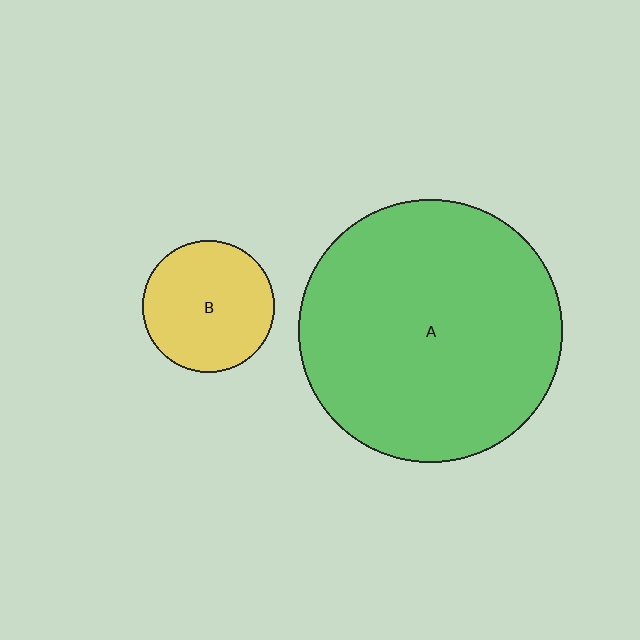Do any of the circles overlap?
No, none of the circles overlap.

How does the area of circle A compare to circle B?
Approximately 4.0 times.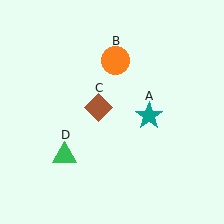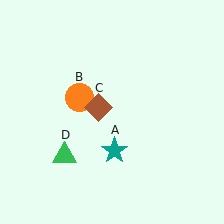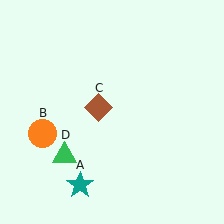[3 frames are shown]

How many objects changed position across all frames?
2 objects changed position: teal star (object A), orange circle (object B).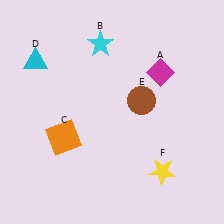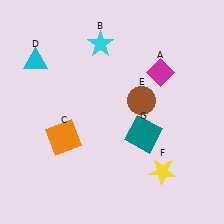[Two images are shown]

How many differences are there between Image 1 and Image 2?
There is 1 difference between the two images.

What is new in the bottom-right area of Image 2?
A teal square (G) was added in the bottom-right area of Image 2.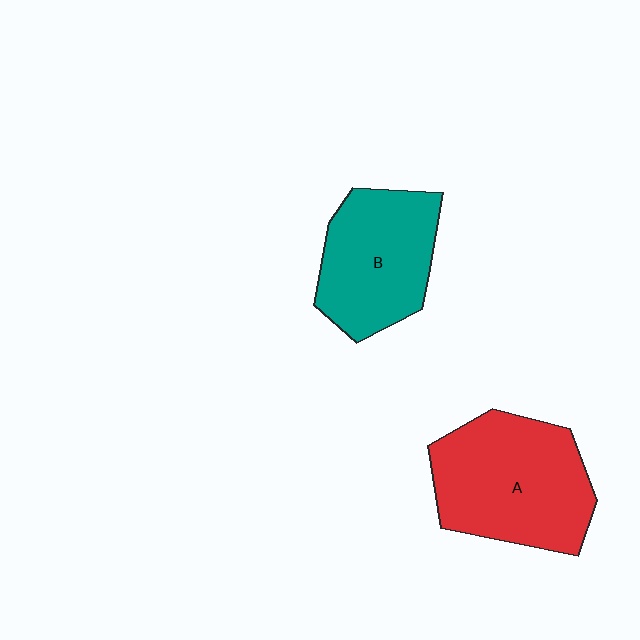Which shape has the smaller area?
Shape B (teal).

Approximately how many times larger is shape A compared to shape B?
Approximately 1.2 times.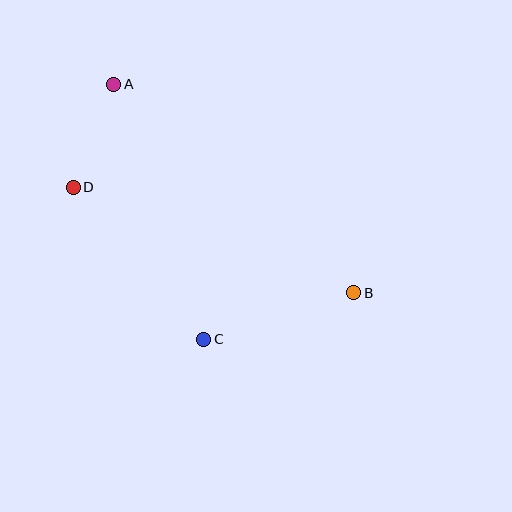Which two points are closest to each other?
Points A and D are closest to each other.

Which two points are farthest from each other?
Points A and B are farthest from each other.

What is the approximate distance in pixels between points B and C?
The distance between B and C is approximately 157 pixels.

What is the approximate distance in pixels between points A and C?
The distance between A and C is approximately 270 pixels.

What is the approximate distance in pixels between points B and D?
The distance between B and D is approximately 300 pixels.